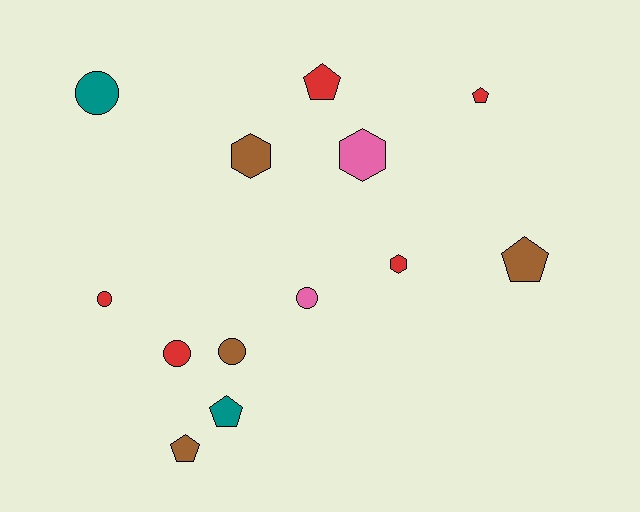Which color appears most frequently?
Red, with 5 objects.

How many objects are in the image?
There are 13 objects.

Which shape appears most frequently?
Circle, with 5 objects.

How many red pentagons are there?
There are 2 red pentagons.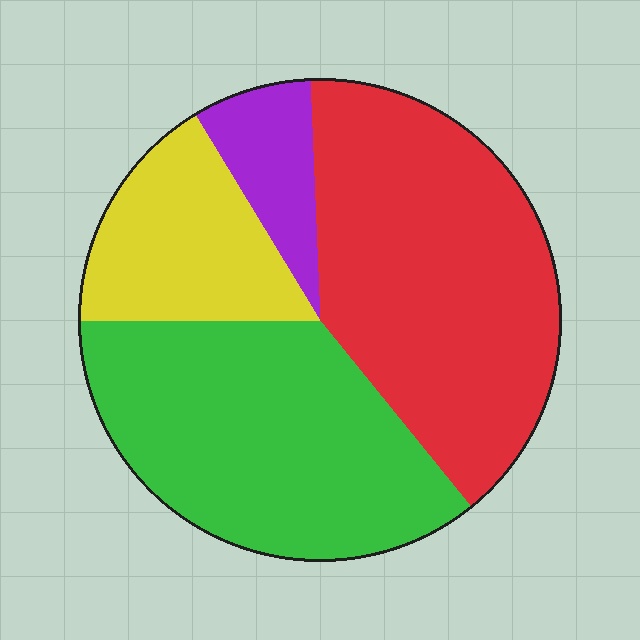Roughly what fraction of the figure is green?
Green takes up about three eighths (3/8) of the figure.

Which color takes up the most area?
Red, at roughly 40%.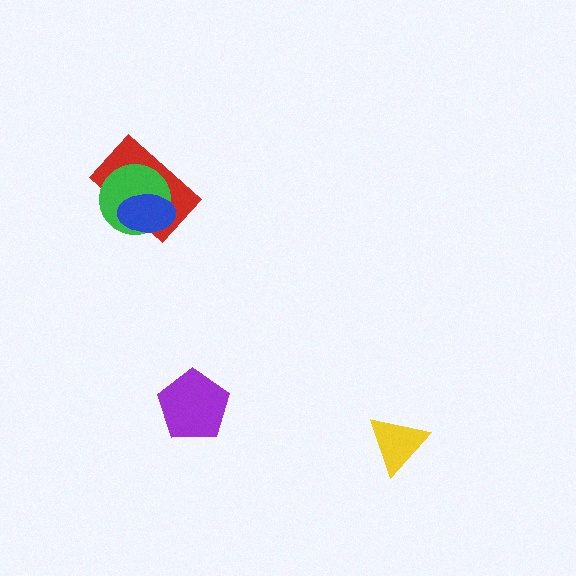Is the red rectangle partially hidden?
Yes, it is partially covered by another shape.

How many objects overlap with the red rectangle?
2 objects overlap with the red rectangle.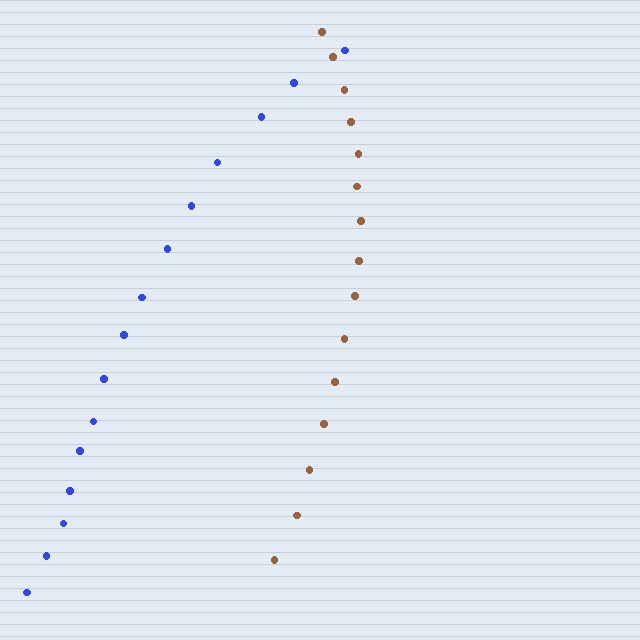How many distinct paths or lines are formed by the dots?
There are 2 distinct paths.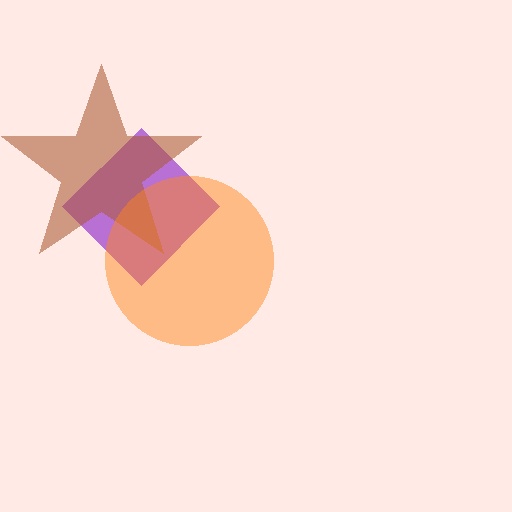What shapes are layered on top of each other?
The layered shapes are: a purple diamond, a brown star, an orange circle.